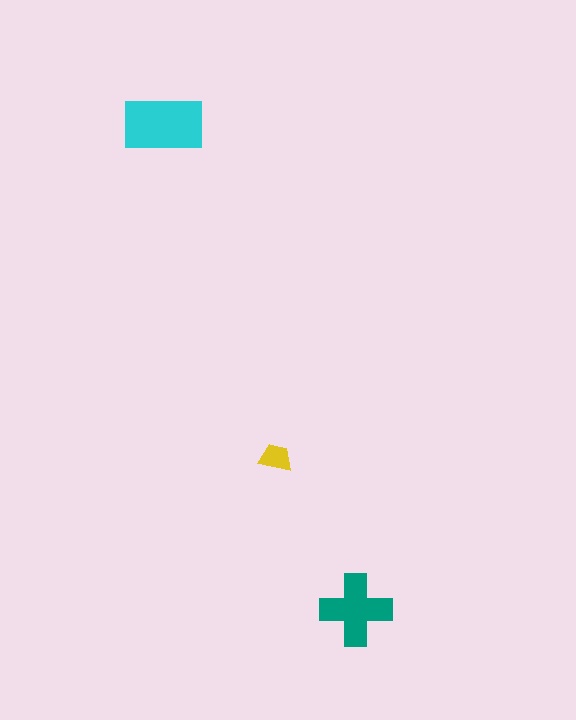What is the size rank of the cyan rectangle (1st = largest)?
1st.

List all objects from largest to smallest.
The cyan rectangle, the teal cross, the yellow trapezoid.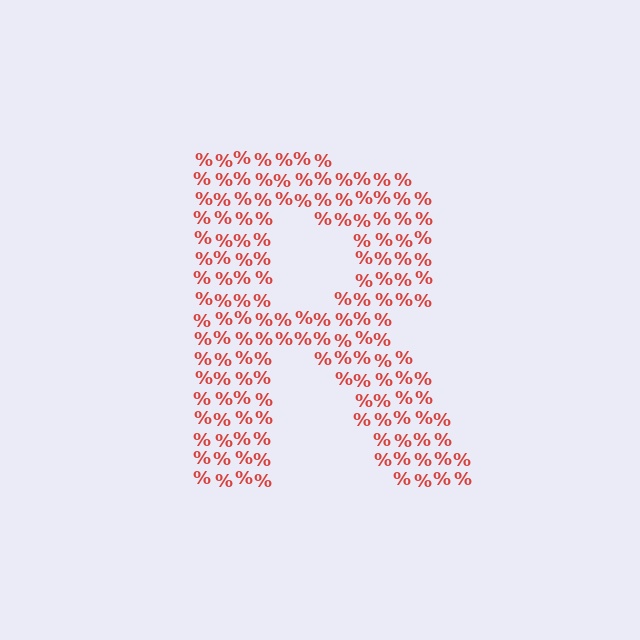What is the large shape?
The large shape is the letter R.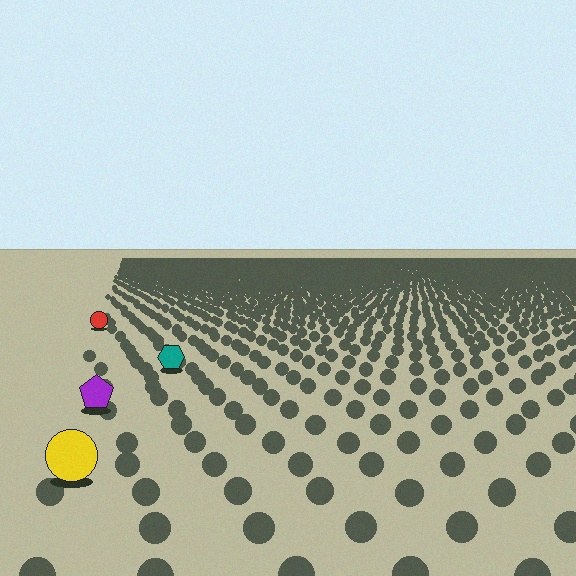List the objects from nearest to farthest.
From nearest to farthest: the yellow circle, the purple pentagon, the teal hexagon, the red circle.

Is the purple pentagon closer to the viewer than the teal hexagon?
Yes. The purple pentagon is closer — you can tell from the texture gradient: the ground texture is coarser near it.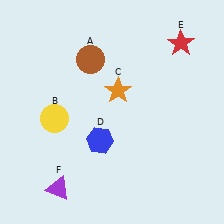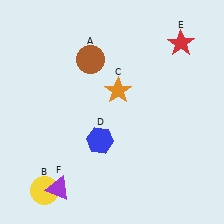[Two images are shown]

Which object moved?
The yellow circle (B) moved down.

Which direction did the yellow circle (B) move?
The yellow circle (B) moved down.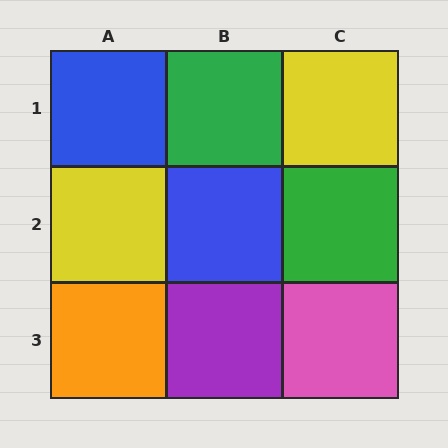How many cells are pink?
1 cell is pink.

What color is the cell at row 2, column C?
Green.